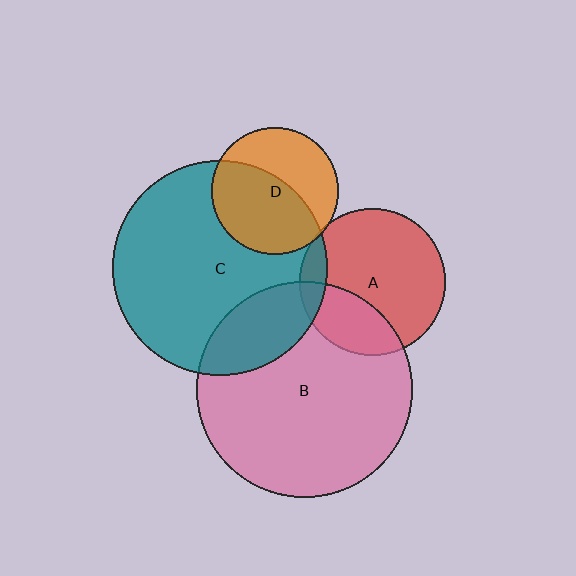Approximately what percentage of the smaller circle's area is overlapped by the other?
Approximately 20%.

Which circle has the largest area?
Circle B (pink).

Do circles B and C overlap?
Yes.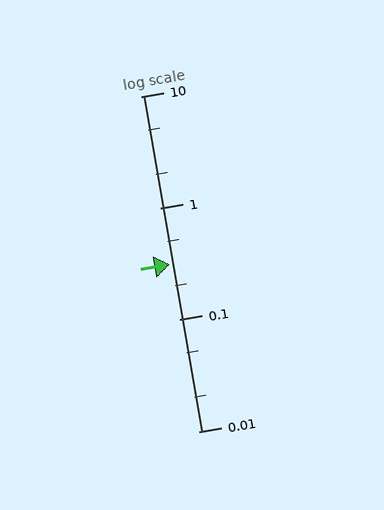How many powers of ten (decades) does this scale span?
The scale spans 3 decades, from 0.01 to 10.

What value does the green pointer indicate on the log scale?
The pointer indicates approximately 0.31.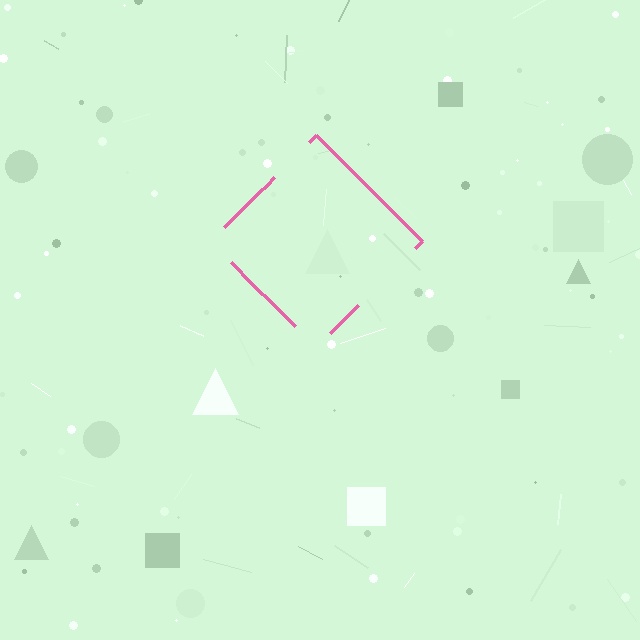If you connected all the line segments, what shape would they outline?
They would outline a diamond.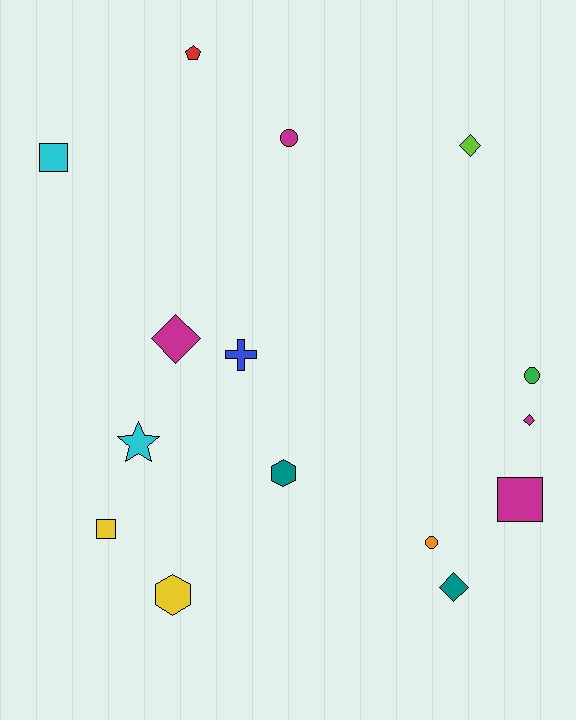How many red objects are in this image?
There is 1 red object.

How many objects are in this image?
There are 15 objects.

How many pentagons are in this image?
There is 1 pentagon.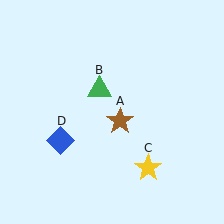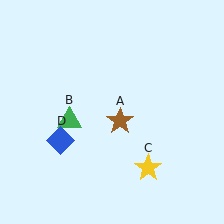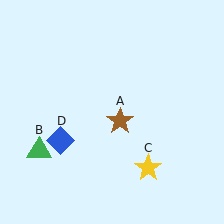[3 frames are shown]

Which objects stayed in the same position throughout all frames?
Brown star (object A) and yellow star (object C) and blue diamond (object D) remained stationary.